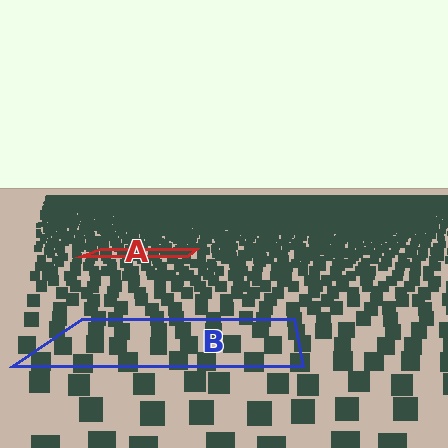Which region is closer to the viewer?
Region B is closer. The texture elements there are larger and more spread out.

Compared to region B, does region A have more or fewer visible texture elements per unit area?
Region A has more texture elements per unit area — they are packed more densely because it is farther away.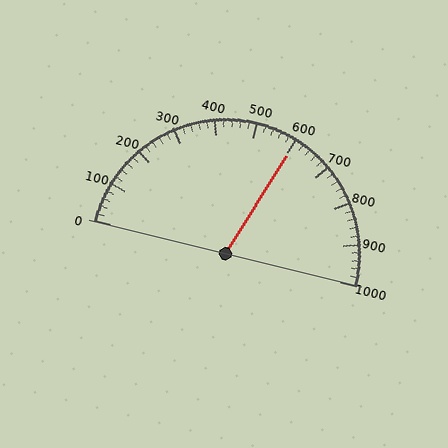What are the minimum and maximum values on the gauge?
The gauge ranges from 0 to 1000.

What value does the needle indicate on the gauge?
The needle indicates approximately 600.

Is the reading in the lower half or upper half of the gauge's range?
The reading is in the upper half of the range (0 to 1000).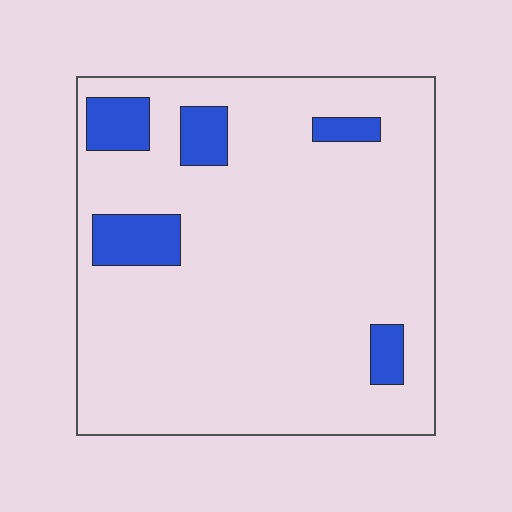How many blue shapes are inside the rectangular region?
5.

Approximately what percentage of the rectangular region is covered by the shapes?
Approximately 10%.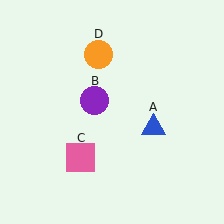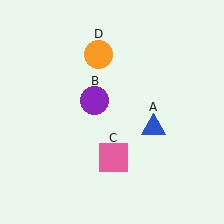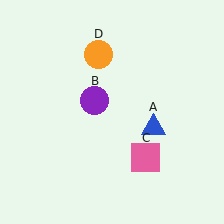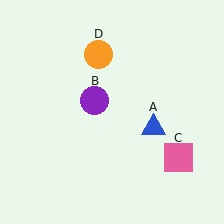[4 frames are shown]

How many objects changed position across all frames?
1 object changed position: pink square (object C).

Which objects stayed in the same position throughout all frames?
Blue triangle (object A) and purple circle (object B) and orange circle (object D) remained stationary.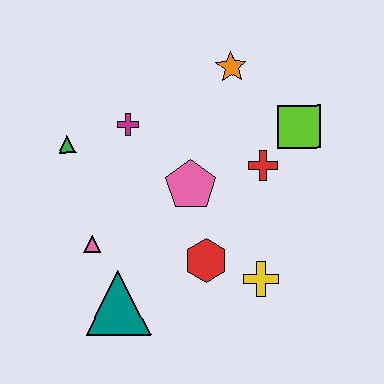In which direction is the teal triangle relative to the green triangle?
The teal triangle is below the green triangle.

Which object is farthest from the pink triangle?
The lime square is farthest from the pink triangle.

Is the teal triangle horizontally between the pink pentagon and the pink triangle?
Yes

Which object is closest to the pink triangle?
The teal triangle is closest to the pink triangle.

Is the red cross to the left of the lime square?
Yes